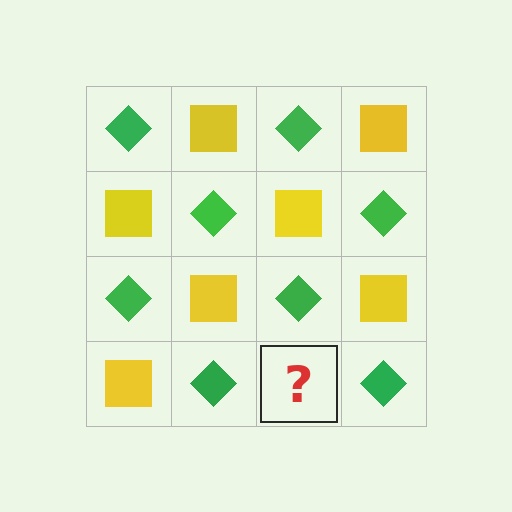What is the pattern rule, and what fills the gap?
The rule is that it alternates green diamond and yellow square in a checkerboard pattern. The gap should be filled with a yellow square.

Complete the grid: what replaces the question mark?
The question mark should be replaced with a yellow square.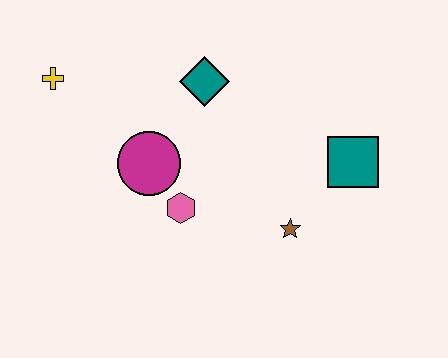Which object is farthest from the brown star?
The yellow cross is farthest from the brown star.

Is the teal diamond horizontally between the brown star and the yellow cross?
Yes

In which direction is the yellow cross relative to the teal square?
The yellow cross is to the left of the teal square.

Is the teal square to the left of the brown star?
No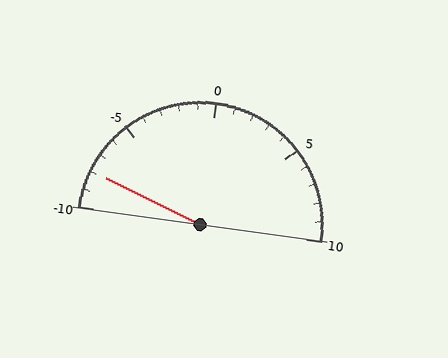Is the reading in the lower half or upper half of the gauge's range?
The reading is in the lower half of the range (-10 to 10).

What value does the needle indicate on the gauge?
The needle indicates approximately -8.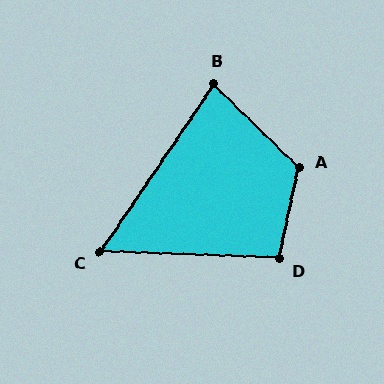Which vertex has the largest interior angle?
A, at approximately 122 degrees.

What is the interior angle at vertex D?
Approximately 100 degrees (obtuse).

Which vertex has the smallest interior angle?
C, at approximately 58 degrees.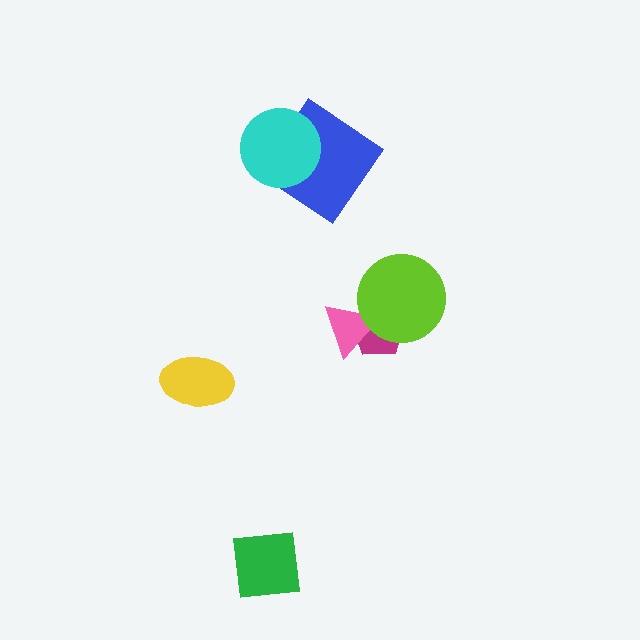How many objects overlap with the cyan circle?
1 object overlaps with the cyan circle.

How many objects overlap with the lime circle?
2 objects overlap with the lime circle.